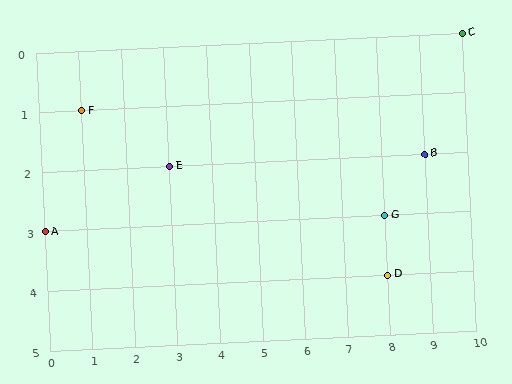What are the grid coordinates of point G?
Point G is at grid coordinates (8, 3).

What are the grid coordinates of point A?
Point A is at grid coordinates (0, 3).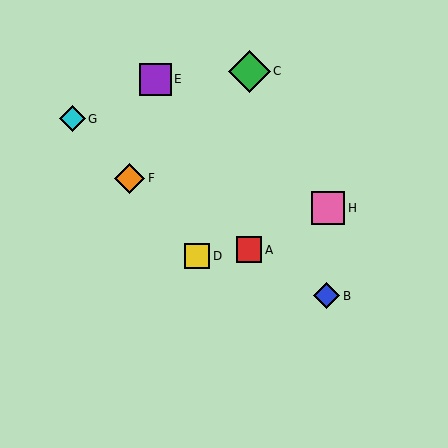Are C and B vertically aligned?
No, C is at x≈249 and B is at x≈327.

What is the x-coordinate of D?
Object D is at x≈197.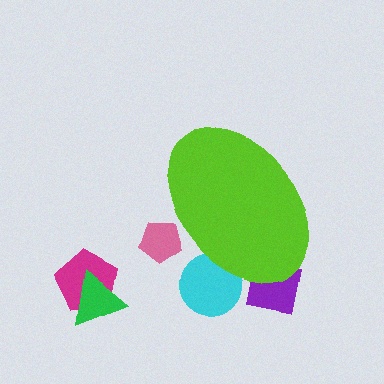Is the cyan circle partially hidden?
Yes, the cyan circle is partially hidden behind the lime ellipse.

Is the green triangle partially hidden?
No, the green triangle is fully visible.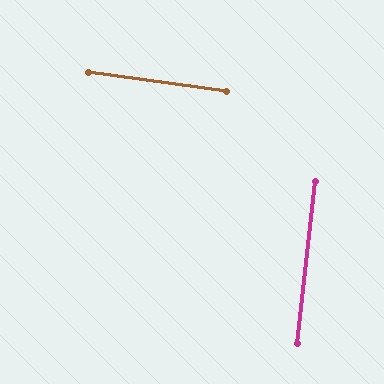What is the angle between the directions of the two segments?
Approximately 89 degrees.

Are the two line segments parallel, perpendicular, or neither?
Perpendicular — they meet at approximately 89°.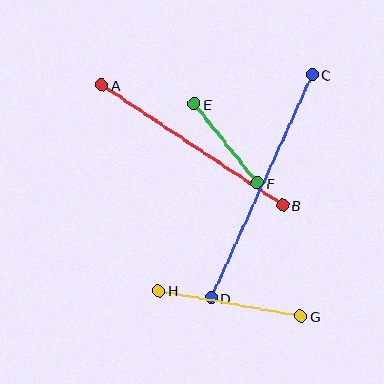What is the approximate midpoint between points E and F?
The midpoint is at approximately (226, 143) pixels.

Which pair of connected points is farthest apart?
Points C and D are farthest apart.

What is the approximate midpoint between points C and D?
The midpoint is at approximately (262, 186) pixels.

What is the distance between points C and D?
The distance is approximately 245 pixels.